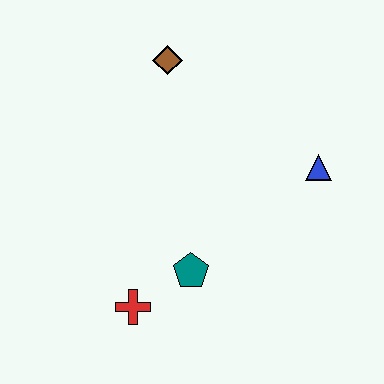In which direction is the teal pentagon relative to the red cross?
The teal pentagon is to the right of the red cross.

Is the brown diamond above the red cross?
Yes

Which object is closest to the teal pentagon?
The red cross is closest to the teal pentagon.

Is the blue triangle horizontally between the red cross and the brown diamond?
No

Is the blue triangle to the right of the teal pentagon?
Yes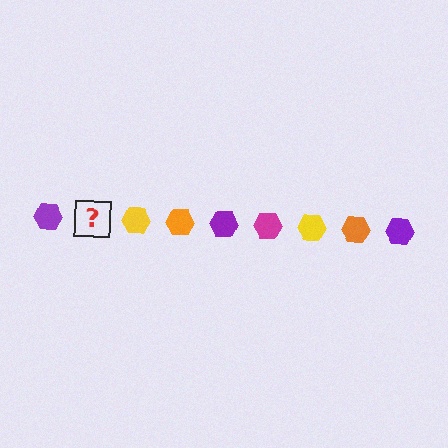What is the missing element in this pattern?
The missing element is a magenta hexagon.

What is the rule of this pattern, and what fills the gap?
The rule is that the pattern cycles through purple, magenta, yellow, orange hexagons. The gap should be filled with a magenta hexagon.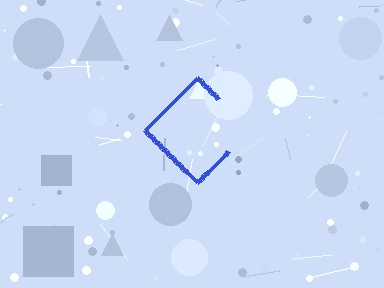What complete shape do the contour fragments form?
The contour fragments form a diamond.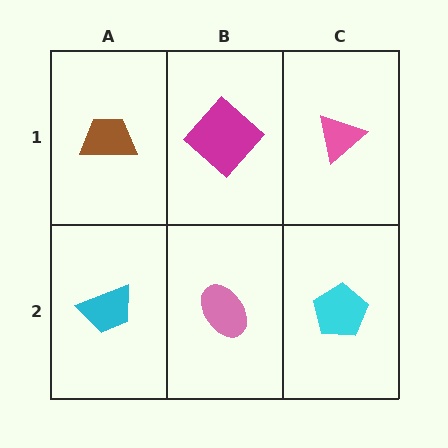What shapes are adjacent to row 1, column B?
A pink ellipse (row 2, column B), a brown trapezoid (row 1, column A), a pink triangle (row 1, column C).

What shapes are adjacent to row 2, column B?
A magenta diamond (row 1, column B), a cyan trapezoid (row 2, column A), a cyan pentagon (row 2, column C).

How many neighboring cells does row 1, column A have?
2.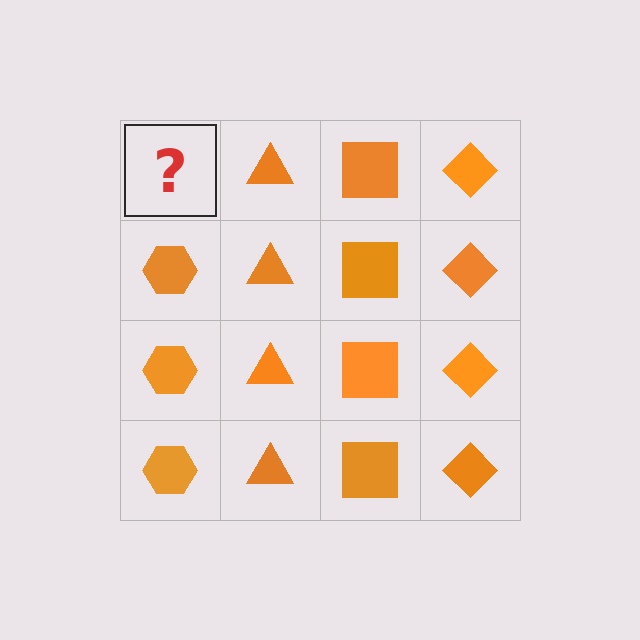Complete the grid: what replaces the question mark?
The question mark should be replaced with an orange hexagon.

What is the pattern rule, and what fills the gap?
The rule is that each column has a consistent shape. The gap should be filled with an orange hexagon.